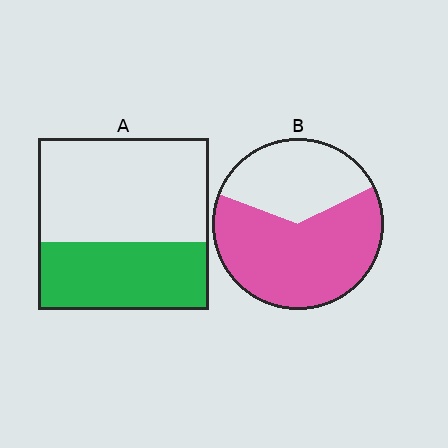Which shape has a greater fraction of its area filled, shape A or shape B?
Shape B.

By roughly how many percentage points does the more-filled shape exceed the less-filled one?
By roughly 25 percentage points (B over A).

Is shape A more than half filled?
No.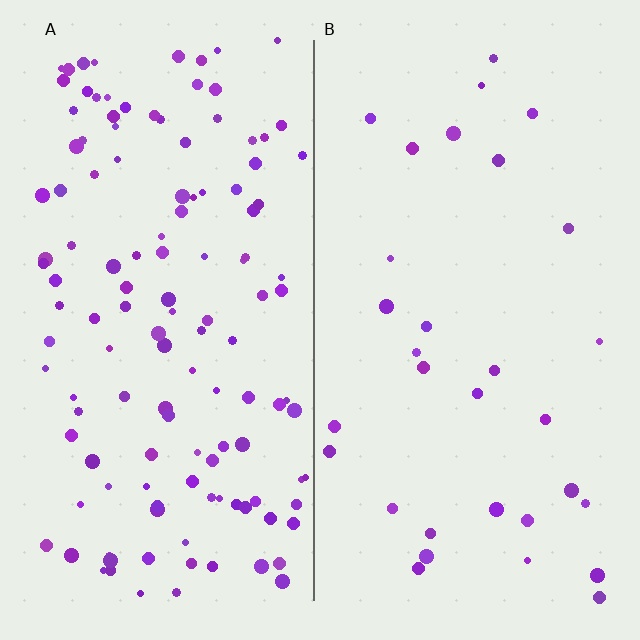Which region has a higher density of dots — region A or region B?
A (the left).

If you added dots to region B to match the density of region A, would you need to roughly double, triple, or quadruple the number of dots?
Approximately quadruple.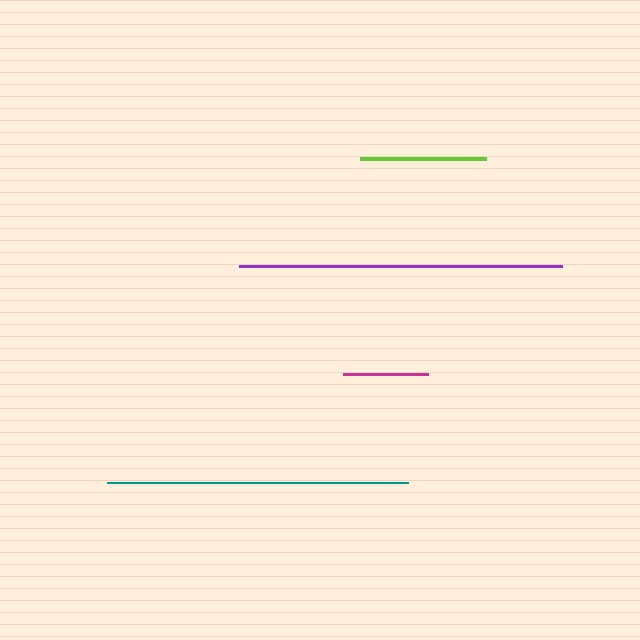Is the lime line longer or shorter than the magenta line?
The lime line is longer than the magenta line.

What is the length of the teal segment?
The teal segment is approximately 301 pixels long.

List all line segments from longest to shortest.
From longest to shortest: purple, teal, lime, magenta.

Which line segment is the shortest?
The magenta line is the shortest at approximately 85 pixels.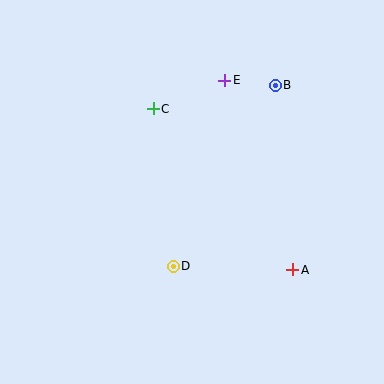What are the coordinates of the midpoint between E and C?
The midpoint between E and C is at (189, 94).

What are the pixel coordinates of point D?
Point D is at (173, 266).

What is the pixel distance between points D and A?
The distance between D and A is 120 pixels.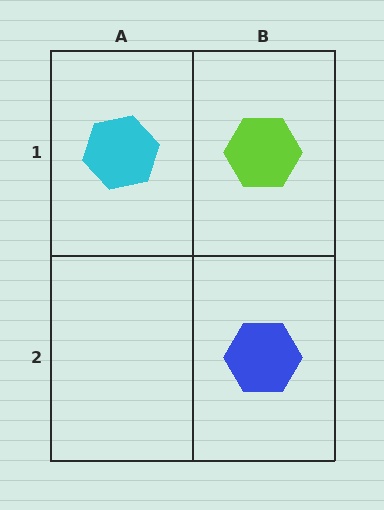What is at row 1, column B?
A lime hexagon.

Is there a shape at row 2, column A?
No, that cell is empty.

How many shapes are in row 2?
1 shape.